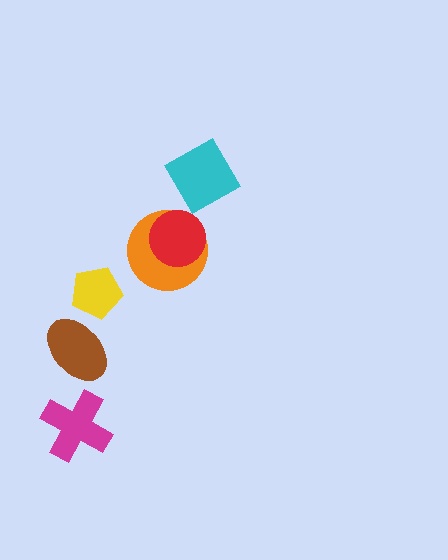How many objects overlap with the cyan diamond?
0 objects overlap with the cyan diamond.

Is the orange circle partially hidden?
Yes, it is partially covered by another shape.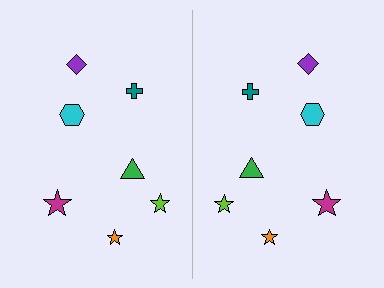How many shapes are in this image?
There are 14 shapes in this image.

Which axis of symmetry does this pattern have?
The pattern has a vertical axis of symmetry running through the center of the image.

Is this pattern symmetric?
Yes, this pattern has bilateral (reflection) symmetry.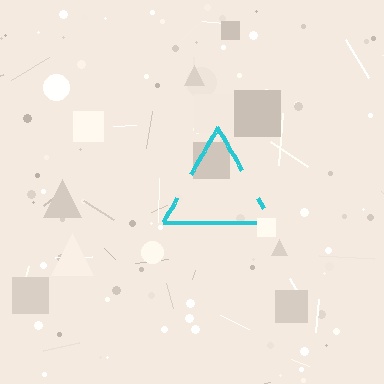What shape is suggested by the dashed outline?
The dashed outline suggests a triangle.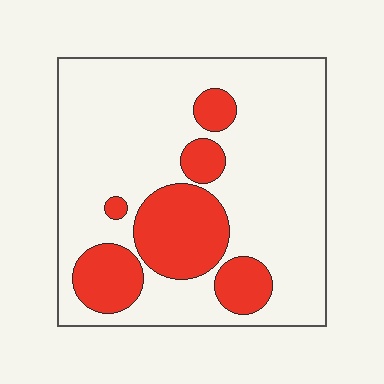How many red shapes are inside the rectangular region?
6.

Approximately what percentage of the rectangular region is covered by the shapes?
Approximately 25%.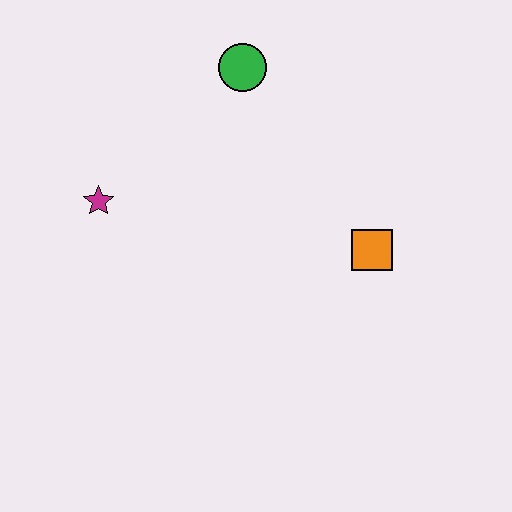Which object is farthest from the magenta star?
The orange square is farthest from the magenta star.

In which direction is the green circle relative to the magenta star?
The green circle is to the right of the magenta star.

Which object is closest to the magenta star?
The green circle is closest to the magenta star.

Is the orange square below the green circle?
Yes